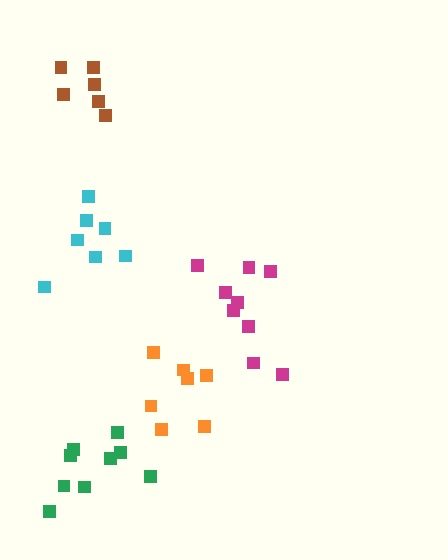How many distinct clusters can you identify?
There are 5 distinct clusters.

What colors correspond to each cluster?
The clusters are colored: cyan, green, brown, orange, magenta.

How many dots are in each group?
Group 1: 7 dots, Group 2: 9 dots, Group 3: 6 dots, Group 4: 7 dots, Group 5: 9 dots (38 total).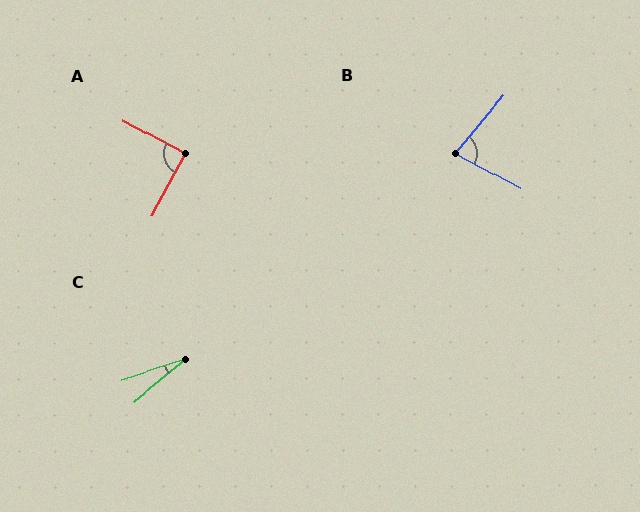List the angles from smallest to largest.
C (22°), B (78°), A (90°).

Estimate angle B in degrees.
Approximately 78 degrees.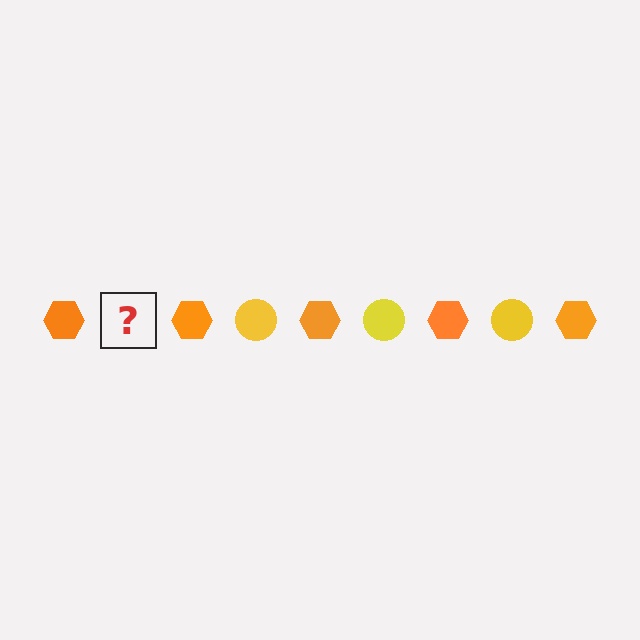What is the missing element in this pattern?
The missing element is a yellow circle.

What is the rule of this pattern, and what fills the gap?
The rule is that the pattern alternates between orange hexagon and yellow circle. The gap should be filled with a yellow circle.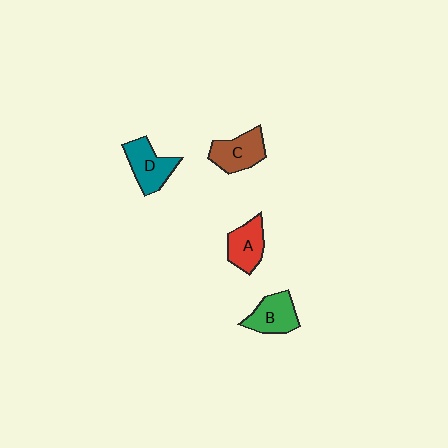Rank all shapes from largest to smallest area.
From largest to smallest: D (teal), C (brown), B (green), A (red).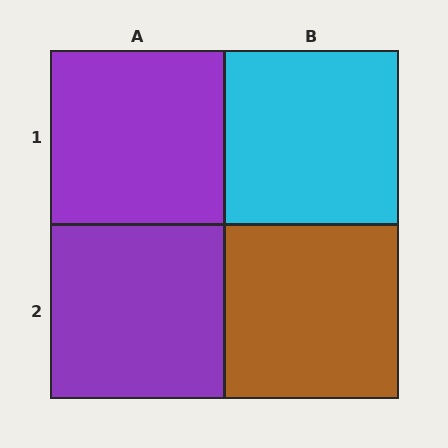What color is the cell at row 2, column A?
Purple.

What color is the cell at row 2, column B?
Brown.